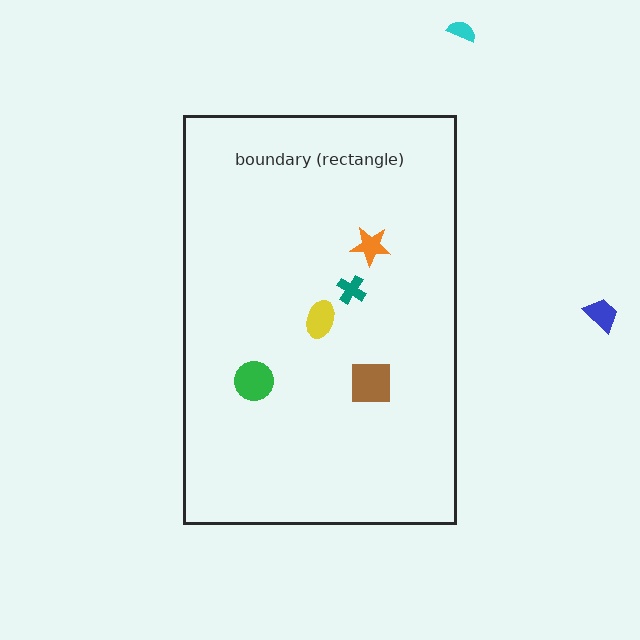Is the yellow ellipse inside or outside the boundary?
Inside.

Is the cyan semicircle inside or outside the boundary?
Outside.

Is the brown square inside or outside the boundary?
Inside.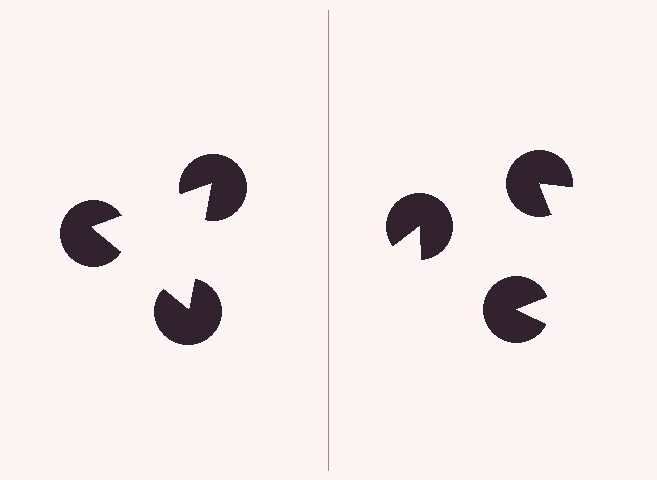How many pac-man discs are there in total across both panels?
6 — 3 on each side.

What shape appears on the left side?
An illusory triangle.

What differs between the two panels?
The pac-man discs are positioned identically on both sides; only the wedge orientations differ. On the left they align to a triangle; on the right they are misaligned.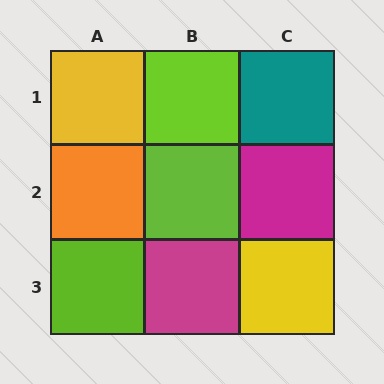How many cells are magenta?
2 cells are magenta.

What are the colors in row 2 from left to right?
Orange, lime, magenta.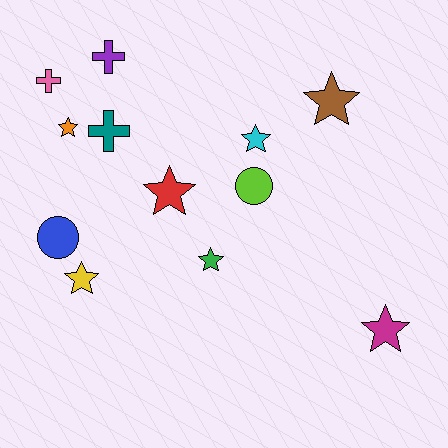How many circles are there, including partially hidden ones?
There are 2 circles.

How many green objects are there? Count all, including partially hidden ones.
There is 1 green object.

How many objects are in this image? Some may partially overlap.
There are 12 objects.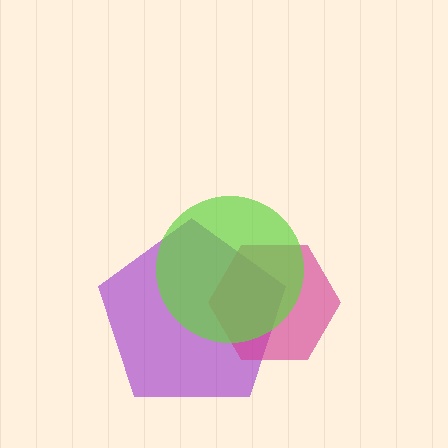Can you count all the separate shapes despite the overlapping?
Yes, there are 3 separate shapes.